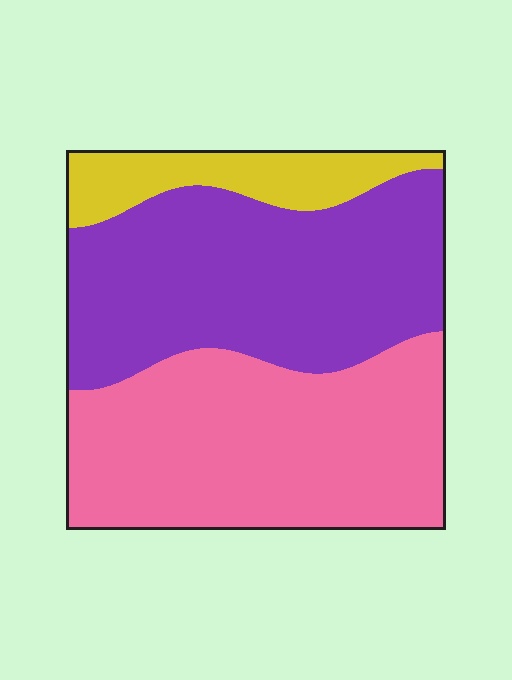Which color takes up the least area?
Yellow, at roughly 15%.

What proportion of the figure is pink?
Pink covers 44% of the figure.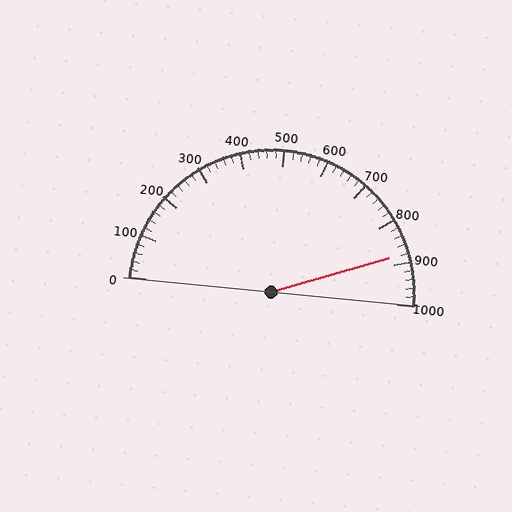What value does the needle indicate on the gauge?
The needle indicates approximately 880.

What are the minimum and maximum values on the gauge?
The gauge ranges from 0 to 1000.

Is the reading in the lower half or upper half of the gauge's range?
The reading is in the upper half of the range (0 to 1000).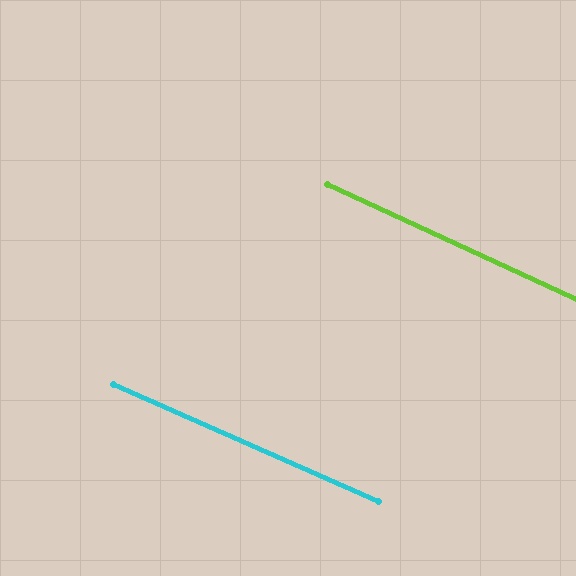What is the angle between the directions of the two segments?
Approximately 1 degree.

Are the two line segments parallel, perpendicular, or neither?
Parallel — their directions differ by only 1.0°.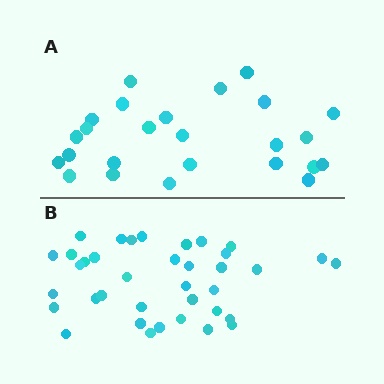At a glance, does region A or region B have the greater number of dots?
Region B (the bottom region) has more dots.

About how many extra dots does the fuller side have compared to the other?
Region B has roughly 12 or so more dots than region A.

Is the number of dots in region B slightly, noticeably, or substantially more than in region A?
Region B has substantially more. The ratio is roughly 1.5 to 1.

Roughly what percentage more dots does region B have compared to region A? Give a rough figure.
About 50% more.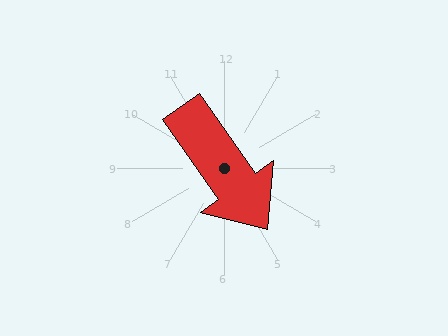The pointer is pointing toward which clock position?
Roughly 5 o'clock.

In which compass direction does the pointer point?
Southeast.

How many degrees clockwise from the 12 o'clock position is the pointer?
Approximately 145 degrees.